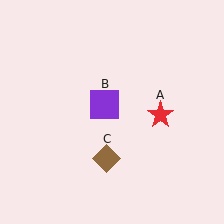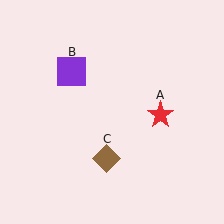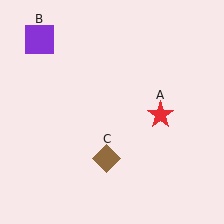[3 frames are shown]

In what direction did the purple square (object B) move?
The purple square (object B) moved up and to the left.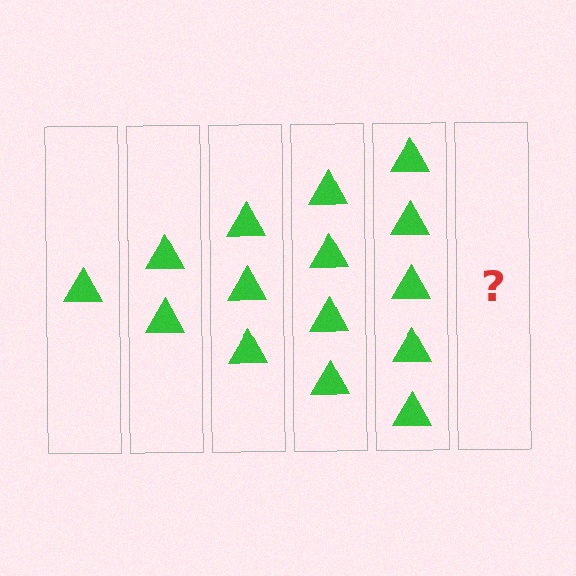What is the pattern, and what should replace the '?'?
The pattern is that each step adds one more triangle. The '?' should be 6 triangles.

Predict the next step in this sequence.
The next step is 6 triangles.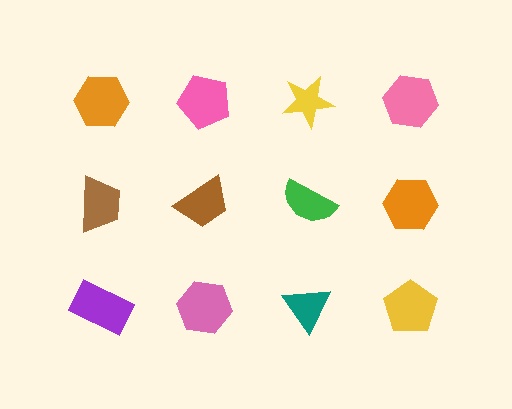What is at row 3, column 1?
A purple rectangle.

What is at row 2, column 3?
A green semicircle.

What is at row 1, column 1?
An orange hexagon.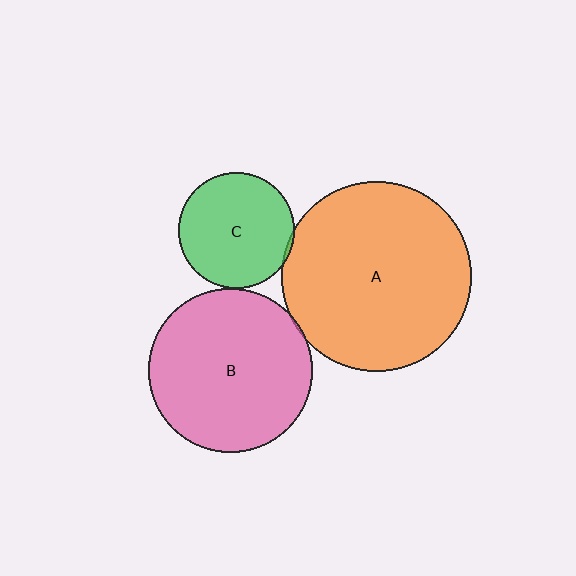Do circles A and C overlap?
Yes.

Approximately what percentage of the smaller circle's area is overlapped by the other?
Approximately 5%.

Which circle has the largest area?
Circle A (orange).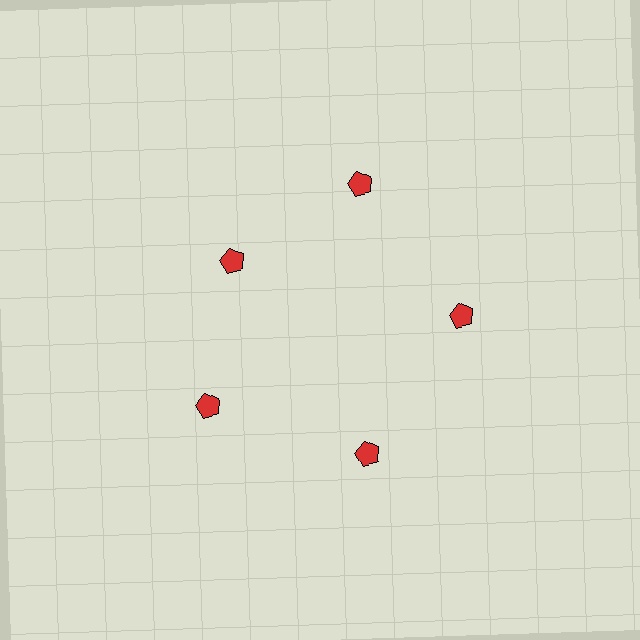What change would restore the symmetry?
The symmetry would be restored by moving it outward, back onto the ring so that all 5 pentagons sit at equal angles and equal distance from the center.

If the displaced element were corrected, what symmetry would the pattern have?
It would have 5-fold rotational symmetry — the pattern would map onto itself every 72 degrees.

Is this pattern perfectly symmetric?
No. The 5 red pentagons are arranged in a ring, but one element near the 10 o'clock position is pulled inward toward the center, breaking the 5-fold rotational symmetry.